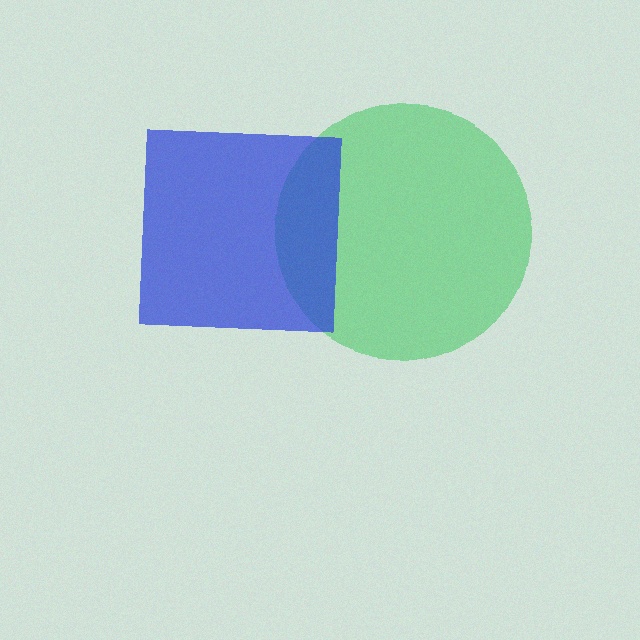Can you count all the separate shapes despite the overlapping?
Yes, there are 2 separate shapes.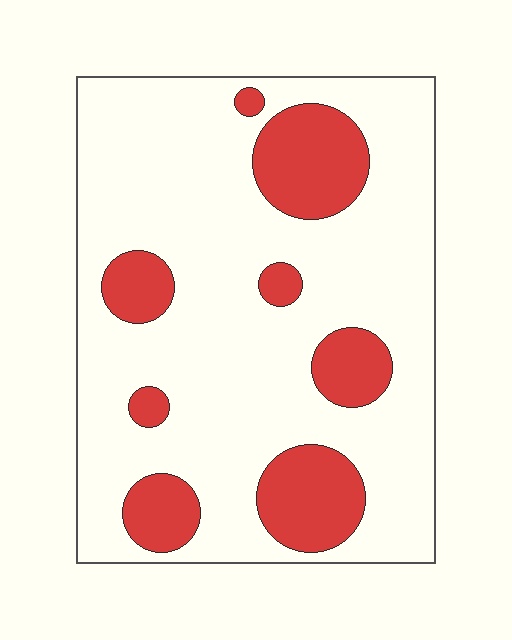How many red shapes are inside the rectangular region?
8.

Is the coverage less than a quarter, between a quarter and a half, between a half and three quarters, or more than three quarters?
Less than a quarter.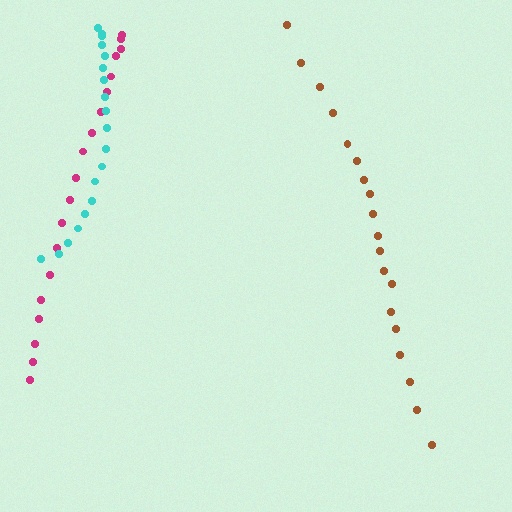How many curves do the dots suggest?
There are 3 distinct paths.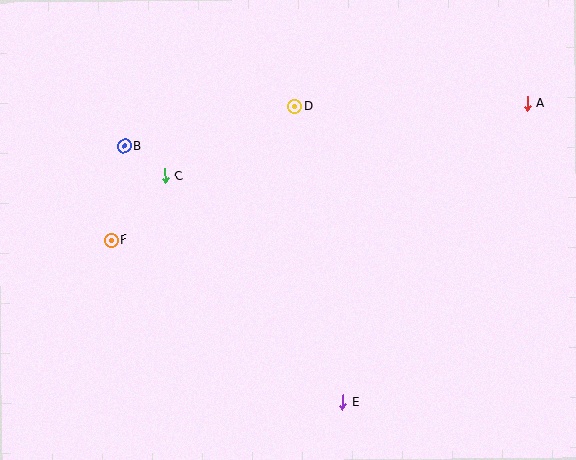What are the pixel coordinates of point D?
Point D is at (295, 106).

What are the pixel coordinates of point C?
Point C is at (165, 176).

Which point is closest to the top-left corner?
Point B is closest to the top-left corner.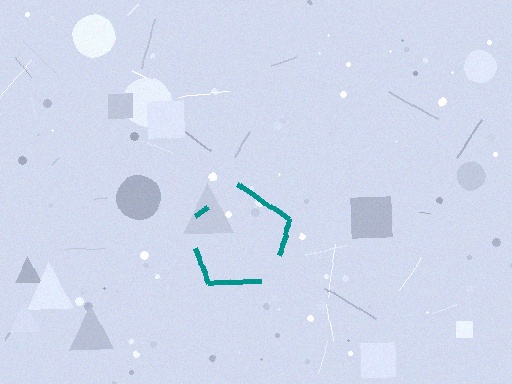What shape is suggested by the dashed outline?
The dashed outline suggests a pentagon.